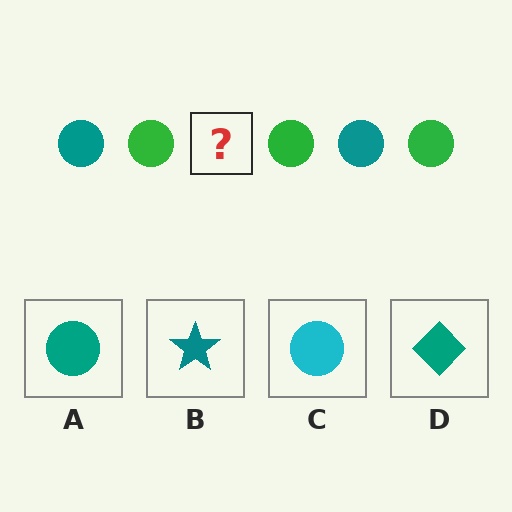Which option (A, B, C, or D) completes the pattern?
A.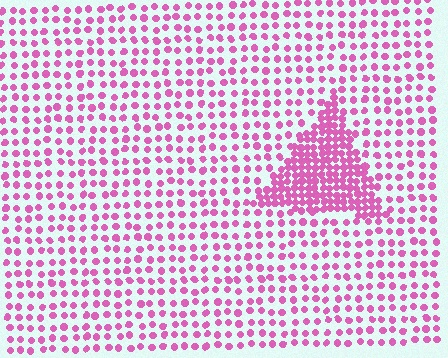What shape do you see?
I see a triangle.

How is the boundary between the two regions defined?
The boundary is defined by a change in element density (approximately 2.5x ratio). All elements are the same color, size, and shape.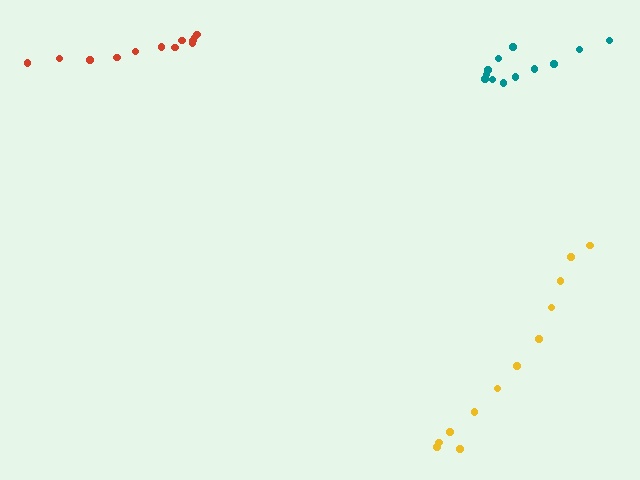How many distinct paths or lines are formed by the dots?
There are 3 distinct paths.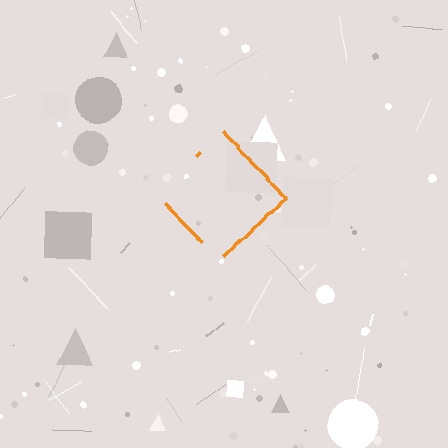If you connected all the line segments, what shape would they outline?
They would outline a diamond.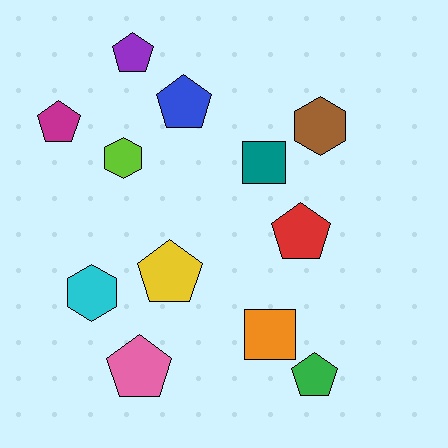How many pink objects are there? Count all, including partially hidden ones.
There is 1 pink object.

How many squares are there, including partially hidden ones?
There are 2 squares.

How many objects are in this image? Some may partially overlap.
There are 12 objects.